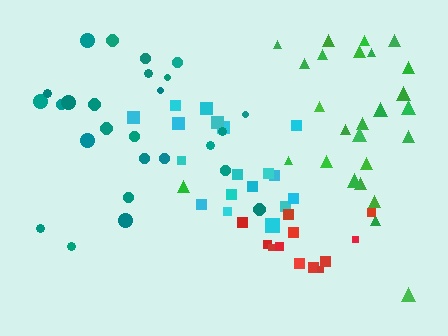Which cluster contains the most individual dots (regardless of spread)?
Green (26).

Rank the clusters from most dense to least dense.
red, cyan, green, teal.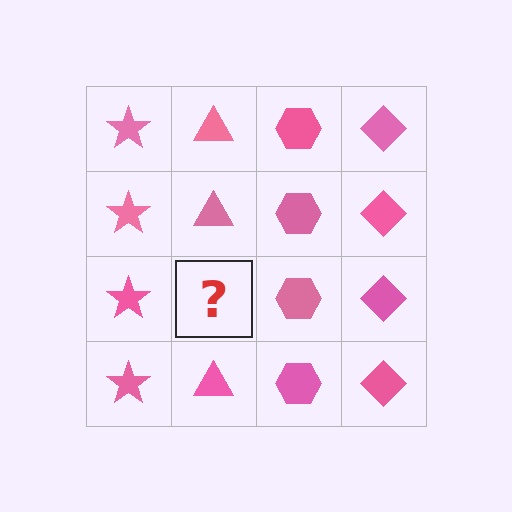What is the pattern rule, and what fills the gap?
The rule is that each column has a consistent shape. The gap should be filled with a pink triangle.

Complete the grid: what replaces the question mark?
The question mark should be replaced with a pink triangle.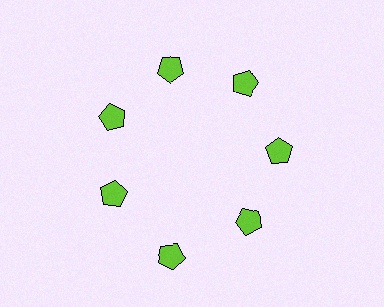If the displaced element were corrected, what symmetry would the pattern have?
It would have 7-fold rotational symmetry — the pattern would map onto itself every 51 degrees.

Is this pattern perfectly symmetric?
No. The 7 lime pentagons are arranged in a ring, but one element near the 6 o'clock position is pushed outward from the center, breaking the 7-fold rotational symmetry.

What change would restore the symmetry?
The symmetry would be restored by moving it inward, back onto the ring so that all 7 pentagons sit at equal angles and equal distance from the center.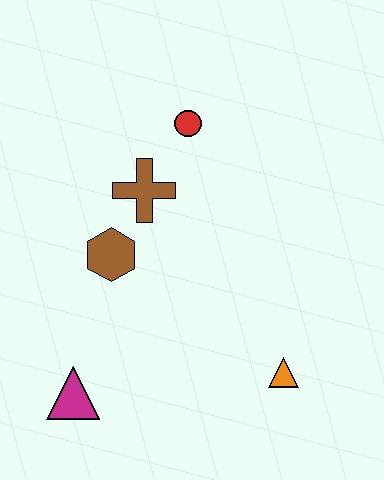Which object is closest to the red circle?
The brown cross is closest to the red circle.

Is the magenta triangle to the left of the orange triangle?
Yes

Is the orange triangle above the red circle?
No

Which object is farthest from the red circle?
The magenta triangle is farthest from the red circle.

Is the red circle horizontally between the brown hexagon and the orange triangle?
Yes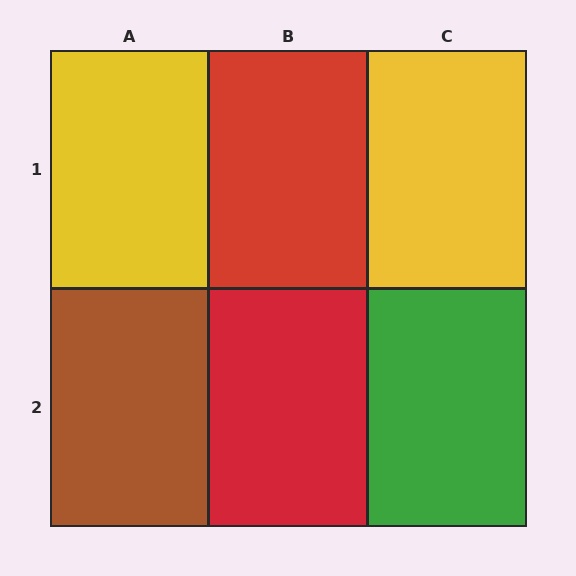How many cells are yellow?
2 cells are yellow.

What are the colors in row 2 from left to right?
Brown, red, green.